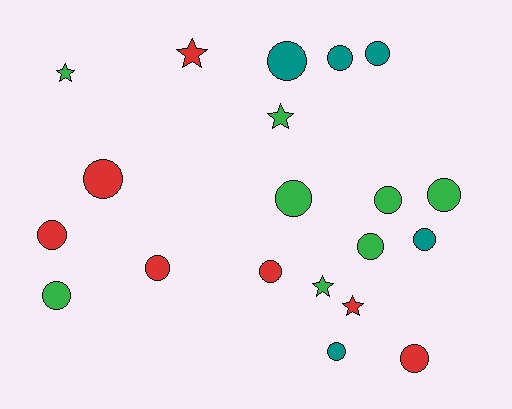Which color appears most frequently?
Green, with 8 objects.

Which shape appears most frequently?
Circle, with 15 objects.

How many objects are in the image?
There are 20 objects.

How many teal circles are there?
There are 5 teal circles.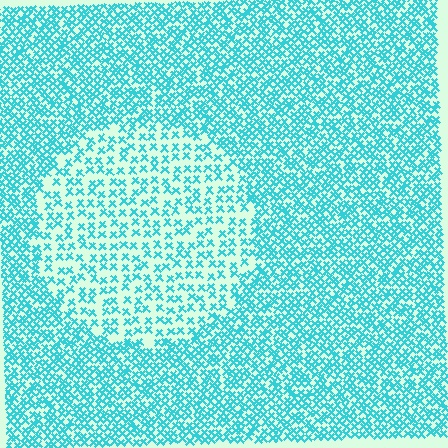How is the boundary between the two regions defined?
The boundary is defined by a change in element density (approximately 2.1x ratio). All elements are the same color, size, and shape.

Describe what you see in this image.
The image contains small cyan elements arranged at two different densities. A circle-shaped region is visible where the elements are less densely packed than the surrounding area.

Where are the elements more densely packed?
The elements are more densely packed outside the circle boundary.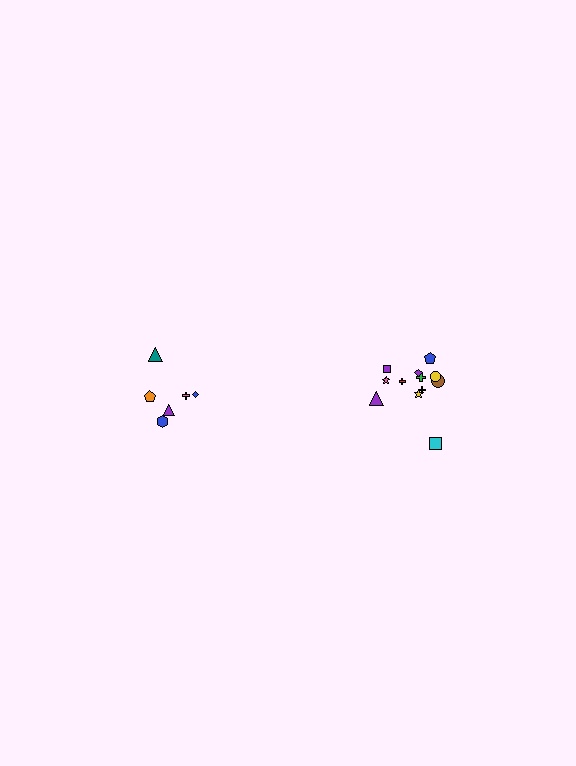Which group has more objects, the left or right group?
The right group.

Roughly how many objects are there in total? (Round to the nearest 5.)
Roughly 20 objects in total.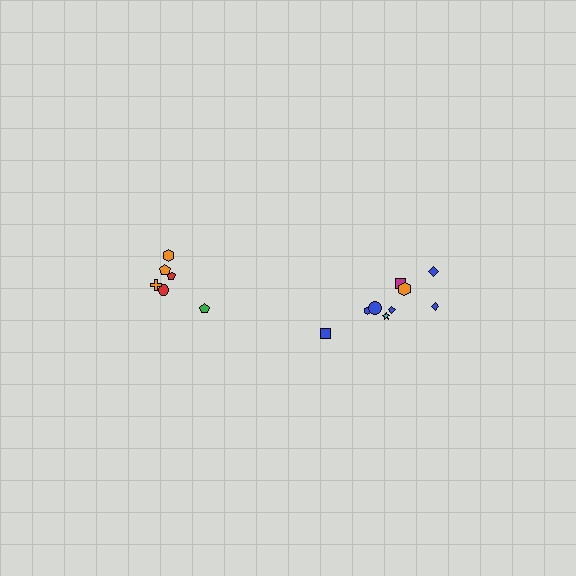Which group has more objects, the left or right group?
The right group.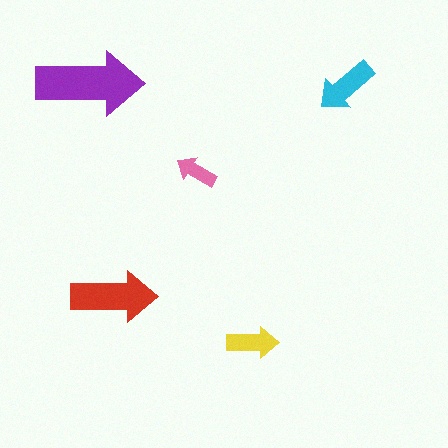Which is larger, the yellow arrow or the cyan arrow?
The cyan one.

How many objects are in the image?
There are 5 objects in the image.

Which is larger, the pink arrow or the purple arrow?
The purple one.